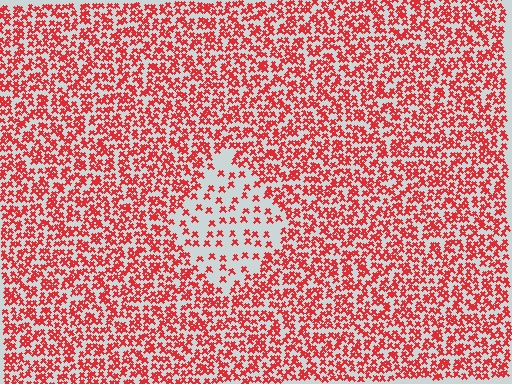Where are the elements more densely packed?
The elements are more densely packed outside the diamond boundary.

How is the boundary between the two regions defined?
The boundary is defined by a change in element density (approximately 2.6x ratio). All elements are the same color, size, and shape.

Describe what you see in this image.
The image contains small red elements arranged at two different densities. A diamond-shaped region is visible where the elements are less densely packed than the surrounding area.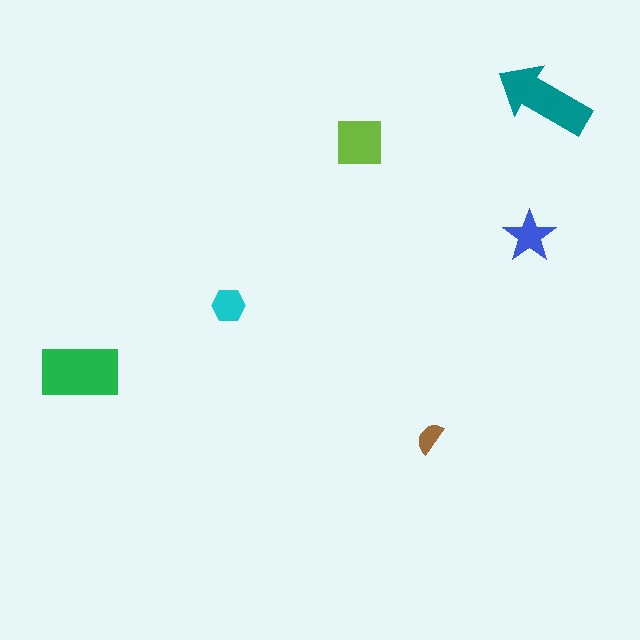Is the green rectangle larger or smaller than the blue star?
Larger.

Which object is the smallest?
The brown semicircle.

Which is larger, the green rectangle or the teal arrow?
The green rectangle.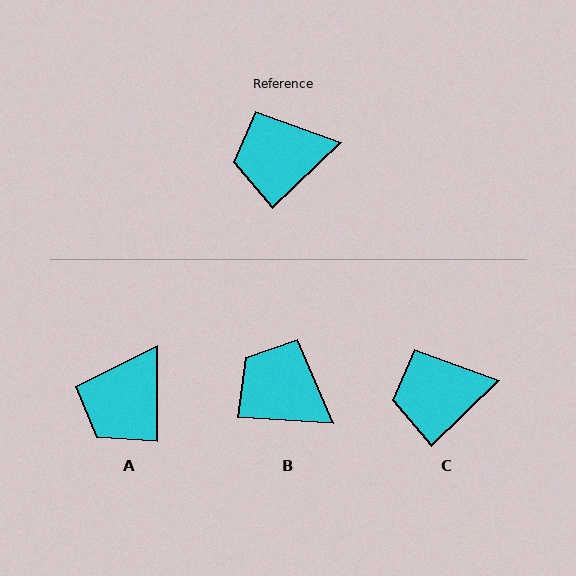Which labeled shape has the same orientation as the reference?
C.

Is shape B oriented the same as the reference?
No, it is off by about 48 degrees.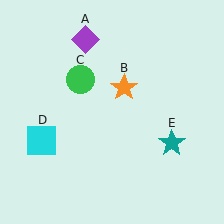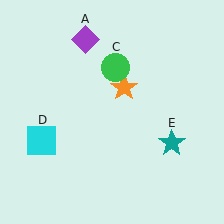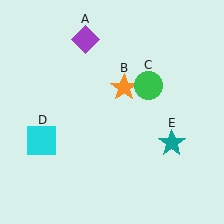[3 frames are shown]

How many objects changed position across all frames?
1 object changed position: green circle (object C).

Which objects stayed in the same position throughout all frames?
Purple diamond (object A) and orange star (object B) and cyan square (object D) and teal star (object E) remained stationary.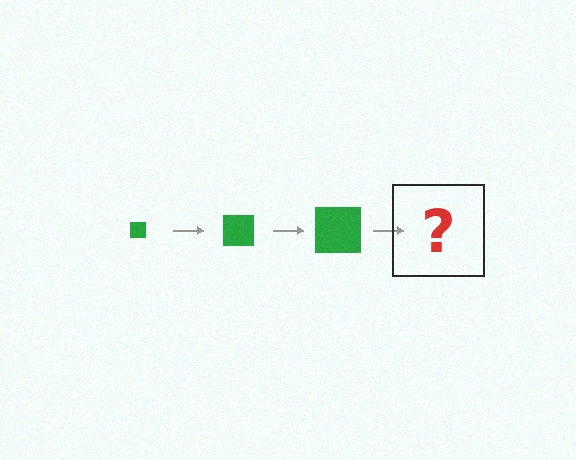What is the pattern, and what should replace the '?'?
The pattern is that the square gets progressively larger each step. The '?' should be a green square, larger than the previous one.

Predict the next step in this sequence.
The next step is a green square, larger than the previous one.